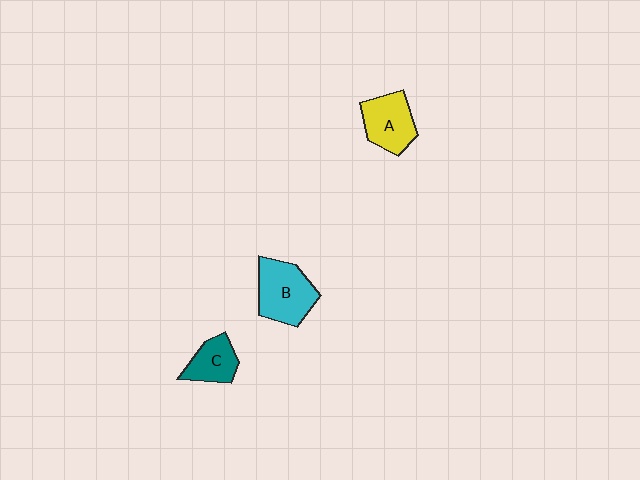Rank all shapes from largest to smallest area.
From largest to smallest: B (cyan), A (yellow), C (teal).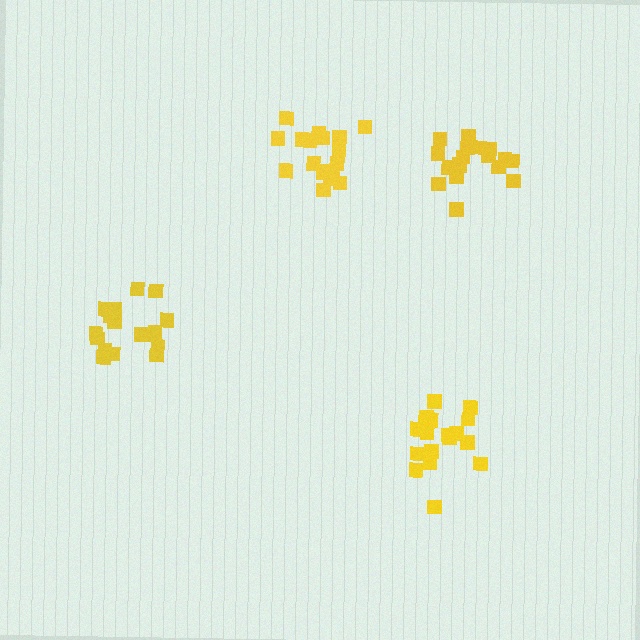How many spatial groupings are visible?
There are 4 spatial groupings.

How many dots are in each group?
Group 1: 19 dots, Group 2: 20 dots, Group 3: 17 dots, Group 4: 18 dots (74 total).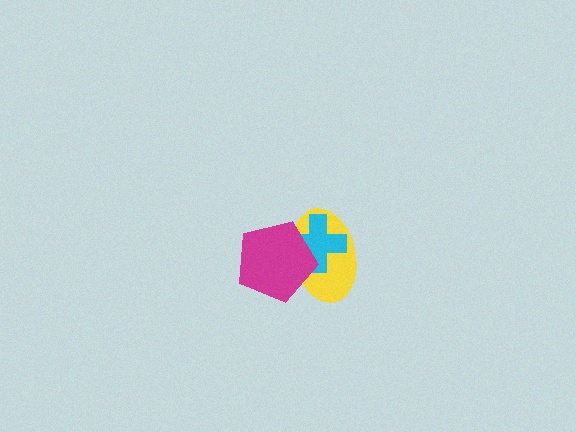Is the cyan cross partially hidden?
Yes, it is partially covered by another shape.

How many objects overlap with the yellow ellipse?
2 objects overlap with the yellow ellipse.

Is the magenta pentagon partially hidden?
No, no other shape covers it.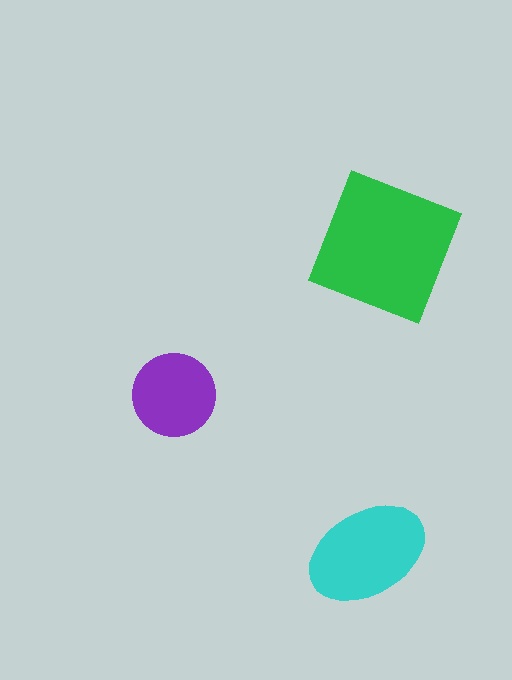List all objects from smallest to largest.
The purple circle, the cyan ellipse, the green square.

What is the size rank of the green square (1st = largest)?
1st.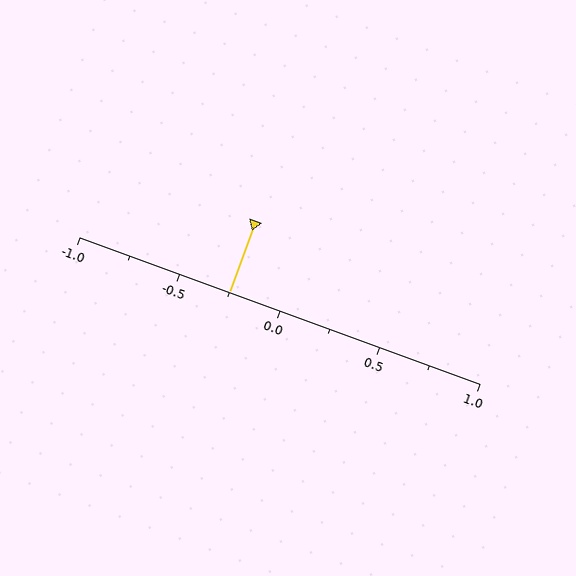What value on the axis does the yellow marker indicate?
The marker indicates approximately -0.25.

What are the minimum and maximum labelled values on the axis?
The axis runs from -1.0 to 1.0.